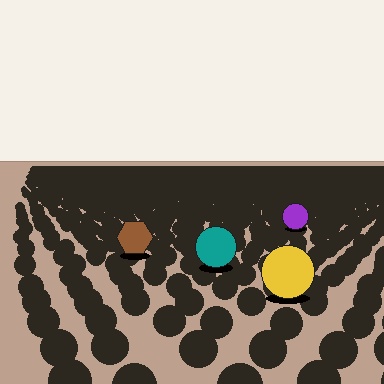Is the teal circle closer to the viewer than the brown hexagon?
Yes. The teal circle is closer — you can tell from the texture gradient: the ground texture is coarser near it.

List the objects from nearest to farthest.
From nearest to farthest: the yellow circle, the teal circle, the brown hexagon, the purple circle.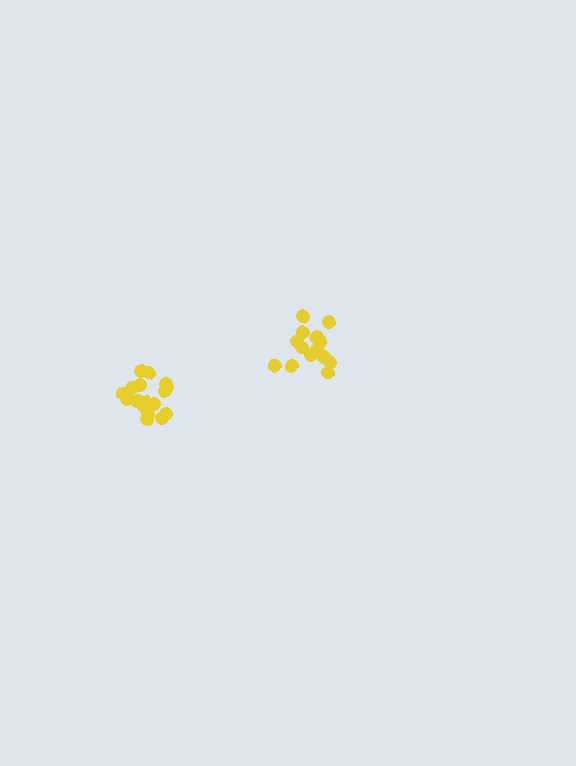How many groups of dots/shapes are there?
There are 2 groups.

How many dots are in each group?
Group 1: 17 dots, Group 2: 14 dots (31 total).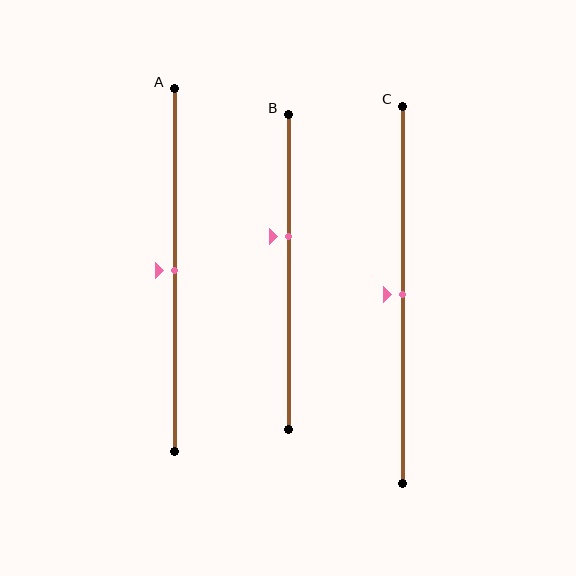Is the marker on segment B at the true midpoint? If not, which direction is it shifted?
No, the marker on segment B is shifted upward by about 11% of the segment length.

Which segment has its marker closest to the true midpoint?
Segment A has its marker closest to the true midpoint.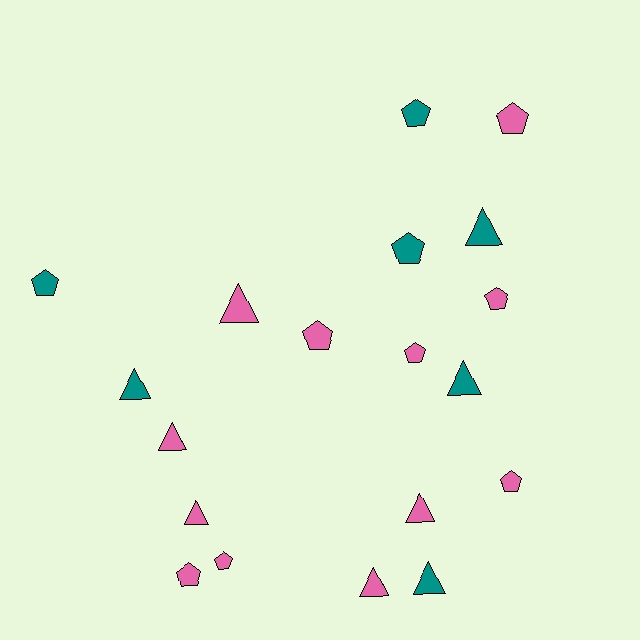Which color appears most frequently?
Pink, with 12 objects.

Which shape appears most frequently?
Pentagon, with 10 objects.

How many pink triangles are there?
There are 5 pink triangles.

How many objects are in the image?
There are 19 objects.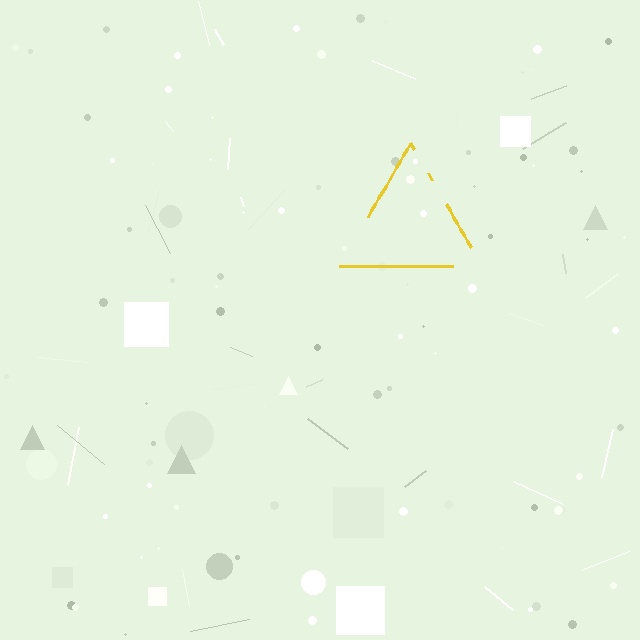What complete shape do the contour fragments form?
The contour fragments form a triangle.